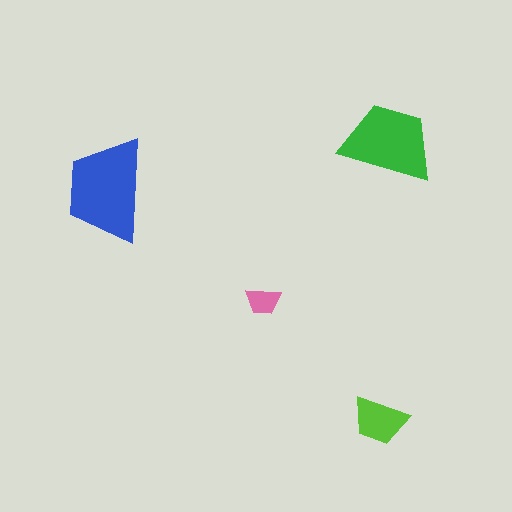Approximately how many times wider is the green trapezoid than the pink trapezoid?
About 2.5 times wider.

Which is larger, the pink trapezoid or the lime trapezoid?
The lime one.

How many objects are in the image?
There are 4 objects in the image.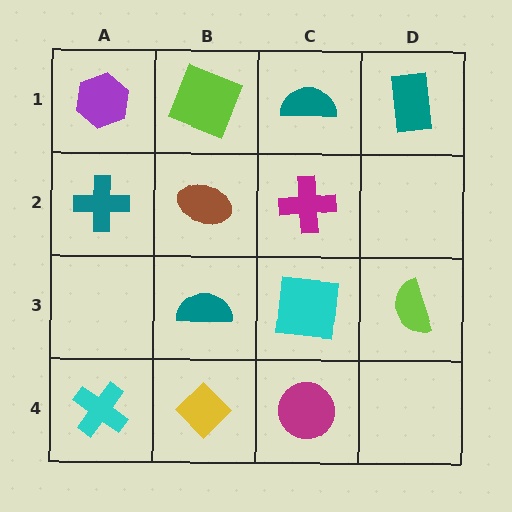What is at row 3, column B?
A teal semicircle.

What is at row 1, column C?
A teal semicircle.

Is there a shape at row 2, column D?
No, that cell is empty.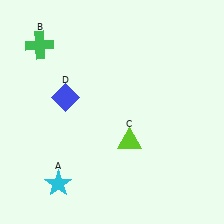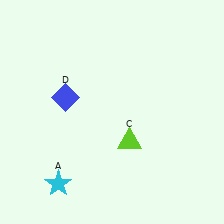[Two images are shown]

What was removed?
The green cross (B) was removed in Image 2.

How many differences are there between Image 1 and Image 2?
There is 1 difference between the two images.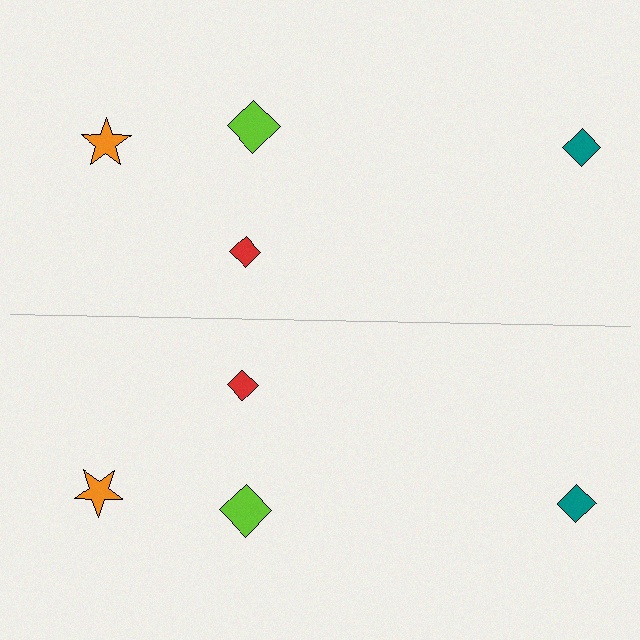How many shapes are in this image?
There are 8 shapes in this image.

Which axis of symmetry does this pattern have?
The pattern has a horizontal axis of symmetry running through the center of the image.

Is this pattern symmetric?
Yes, this pattern has bilateral (reflection) symmetry.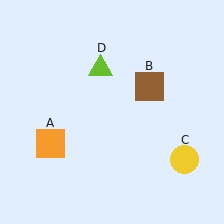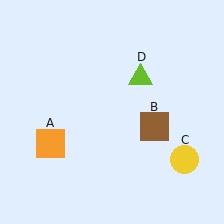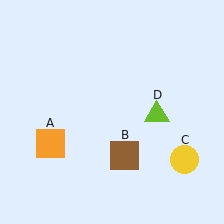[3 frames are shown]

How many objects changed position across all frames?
2 objects changed position: brown square (object B), lime triangle (object D).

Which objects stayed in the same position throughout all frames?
Orange square (object A) and yellow circle (object C) remained stationary.